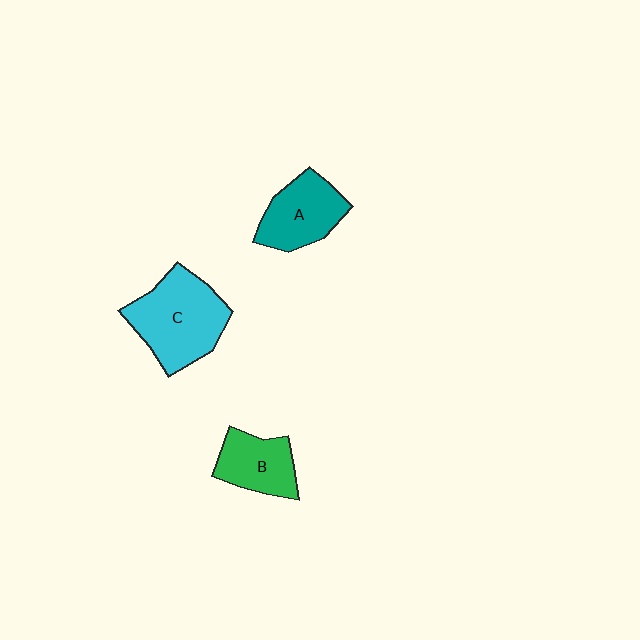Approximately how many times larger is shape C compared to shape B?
Approximately 1.7 times.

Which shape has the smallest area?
Shape B (green).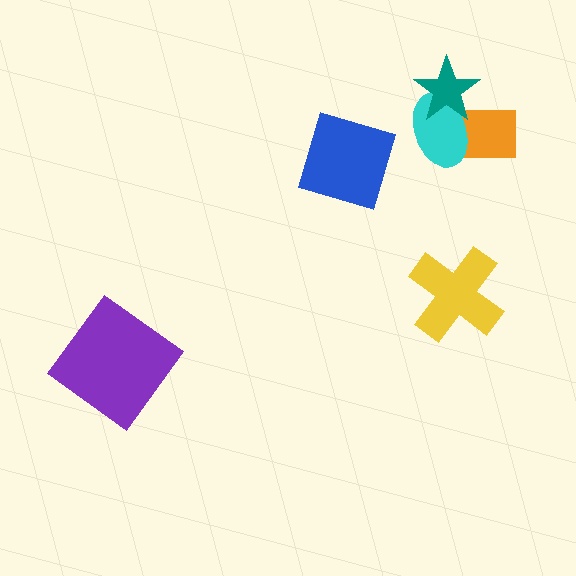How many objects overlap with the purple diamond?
0 objects overlap with the purple diamond.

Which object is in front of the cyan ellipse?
The teal star is in front of the cyan ellipse.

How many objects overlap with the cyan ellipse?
2 objects overlap with the cyan ellipse.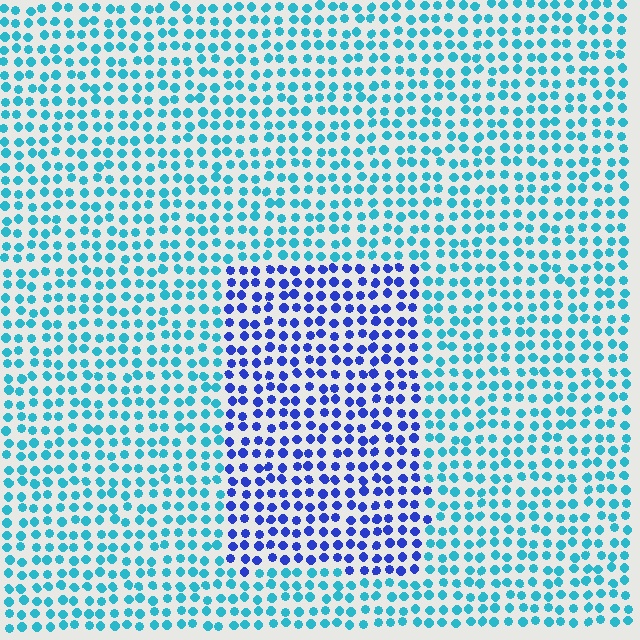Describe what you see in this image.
The image is filled with small cyan elements in a uniform arrangement. A rectangle-shaped region is visible where the elements are tinted to a slightly different hue, forming a subtle color boundary.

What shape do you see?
I see a rectangle.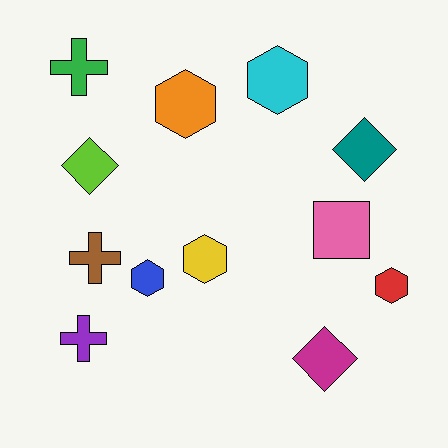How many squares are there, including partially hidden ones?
There is 1 square.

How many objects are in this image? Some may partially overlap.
There are 12 objects.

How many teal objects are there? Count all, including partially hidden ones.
There is 1 teal object.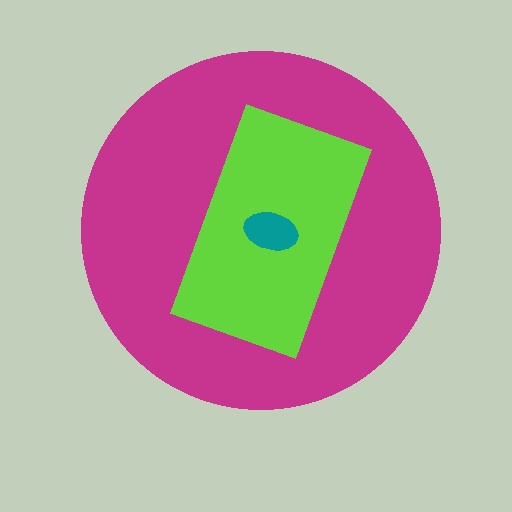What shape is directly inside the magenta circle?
The lime rectangle.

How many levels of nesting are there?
3.